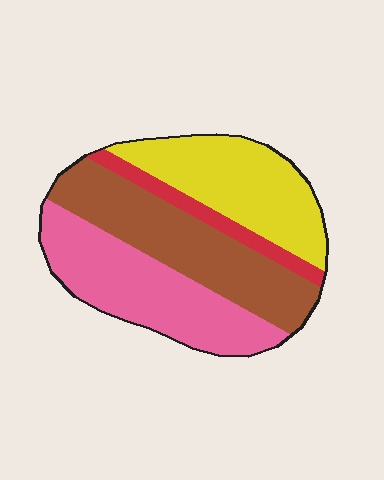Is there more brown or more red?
Brown.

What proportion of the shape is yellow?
Yellow takes up about one quarter (1/4) of the shape.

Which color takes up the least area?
Red, at roughly 10%.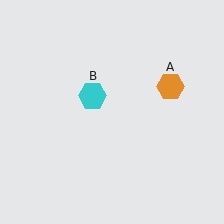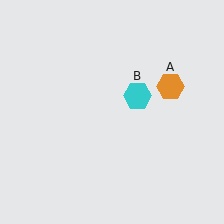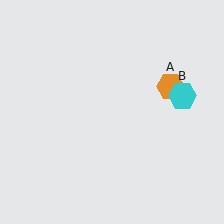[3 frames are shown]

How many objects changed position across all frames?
1 object changed position: cyan hexagon (object B).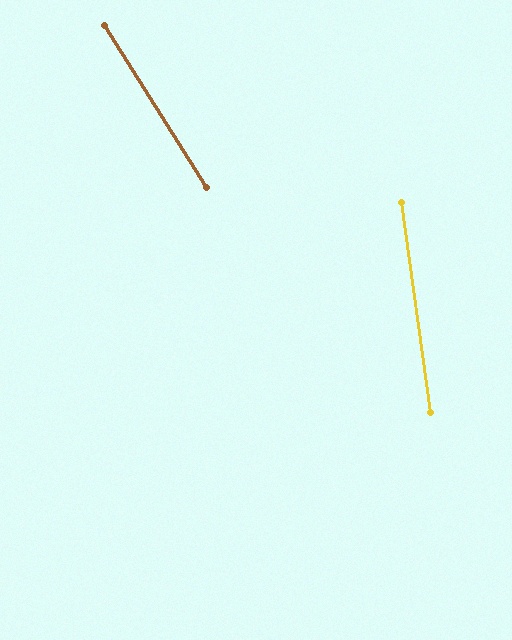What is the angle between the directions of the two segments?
Approximately 24 degrees.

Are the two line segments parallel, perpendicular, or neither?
Neither parallel nor perpendicular — they differ by about 24°.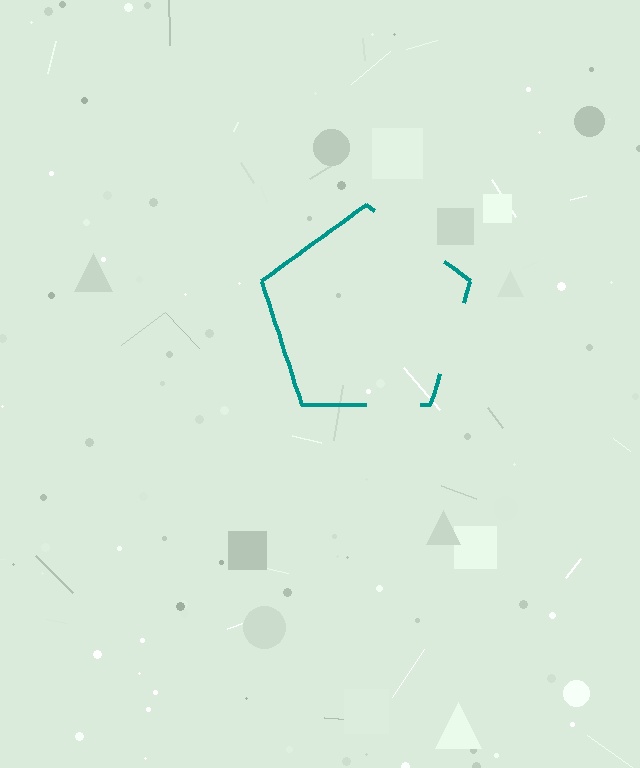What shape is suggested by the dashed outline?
The dashed outline suggests a pentagon.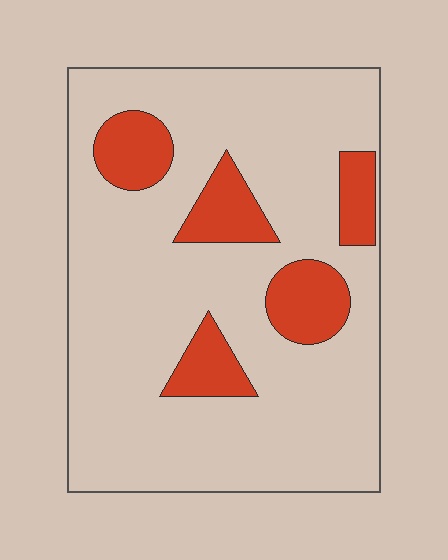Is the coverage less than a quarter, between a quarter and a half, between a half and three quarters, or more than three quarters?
Less than a quarter.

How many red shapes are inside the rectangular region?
5.